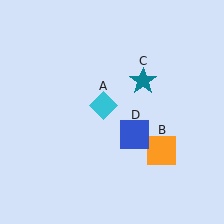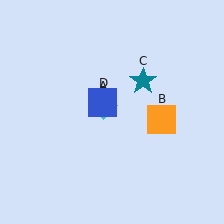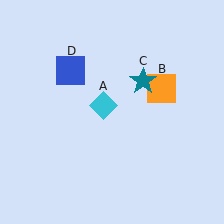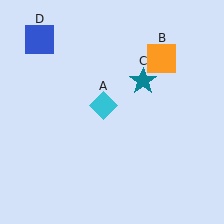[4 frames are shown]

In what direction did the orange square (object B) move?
The orange square (object B) moved up.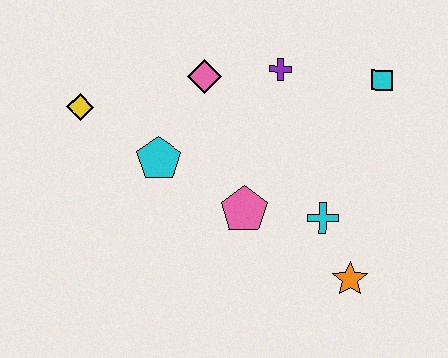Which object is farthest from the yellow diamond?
The orange star is farthest from the yellow diamond.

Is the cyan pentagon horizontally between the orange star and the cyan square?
No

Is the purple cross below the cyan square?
No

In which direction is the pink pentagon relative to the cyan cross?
The pink pentagon is to the left of the cyan cross.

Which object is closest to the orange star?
The cyan cross is closest to the orange star.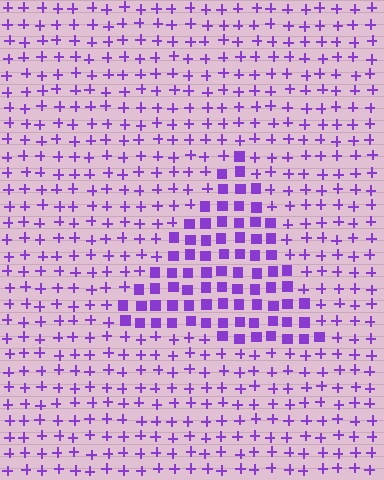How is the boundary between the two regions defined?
The boundary is defined by a change in element shape: squares inside vs. plus signs outside. All elements share the same color and spacing.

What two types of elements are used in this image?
The image uses squares inside the triangle region and plus signs outside it.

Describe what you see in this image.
The image is filled with small purple elements arranged in a uniform grid. A triangle-shaped region contains squares, while the surrounding area contains plus signs. The boundary is defined purely by the change in element shape.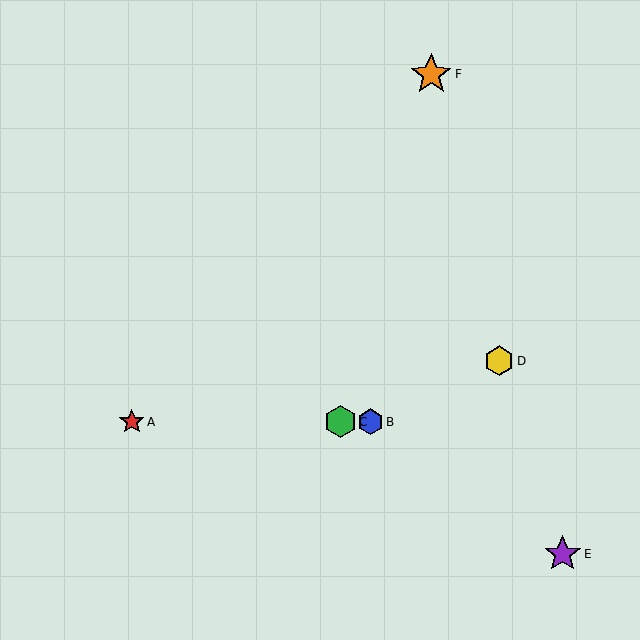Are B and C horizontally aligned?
Yes, both are at y≈422.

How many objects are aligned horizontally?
3 objects (A, B, C) are aligned horizontally.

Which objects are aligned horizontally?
Objects A, B, C are aligned horizontally.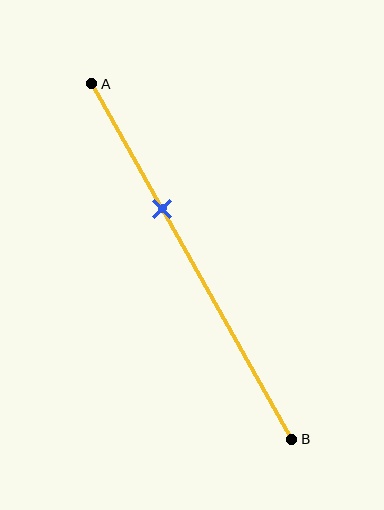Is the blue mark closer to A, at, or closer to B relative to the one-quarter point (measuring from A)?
The blue mark is closer to point B than the one-quarter point of segment AB.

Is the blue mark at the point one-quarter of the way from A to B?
No, the mark is at about 35% from A, not at the 25% one-quarter point.